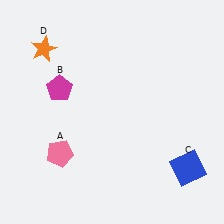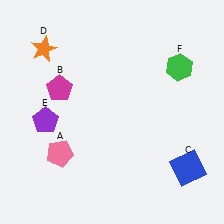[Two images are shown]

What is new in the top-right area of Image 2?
A green hexagon (F) was added in the top-right area of Image 2.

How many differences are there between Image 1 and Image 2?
There are 2 differences between the two images.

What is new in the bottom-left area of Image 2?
A purple pentagon (E) was added in the bottom-left area of Image 2.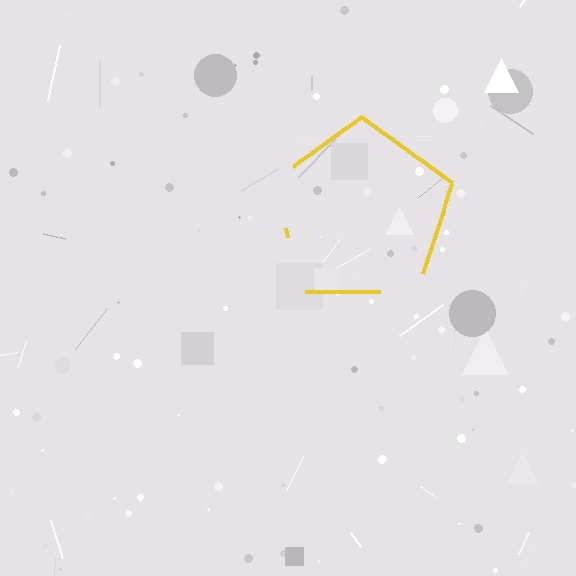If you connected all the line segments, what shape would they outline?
They would outline a pentagon.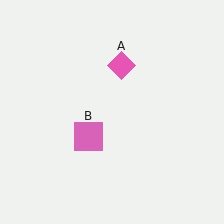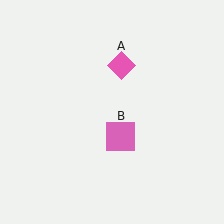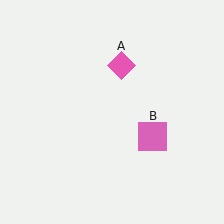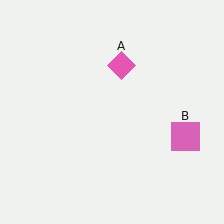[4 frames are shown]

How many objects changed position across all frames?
1 object changed position: pink square (object B).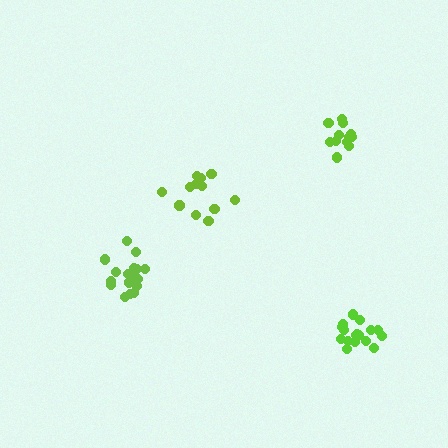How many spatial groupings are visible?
There are 4 spatial groupings.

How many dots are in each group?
Group 1: 12 dots, Group 2: 12 dots, Group 3: 17 dots, Group 4: 17 dots (58 total).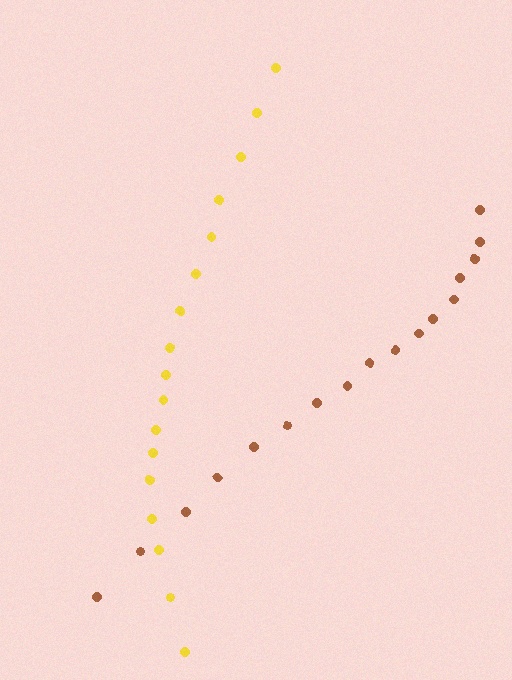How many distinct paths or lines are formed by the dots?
There are 2 distinct paths.